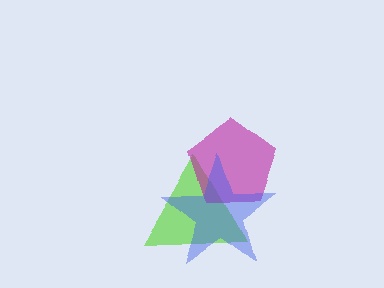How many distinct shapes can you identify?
There are 3 distinct shapes: a lime triangle, a magenta pentagon, a blue star.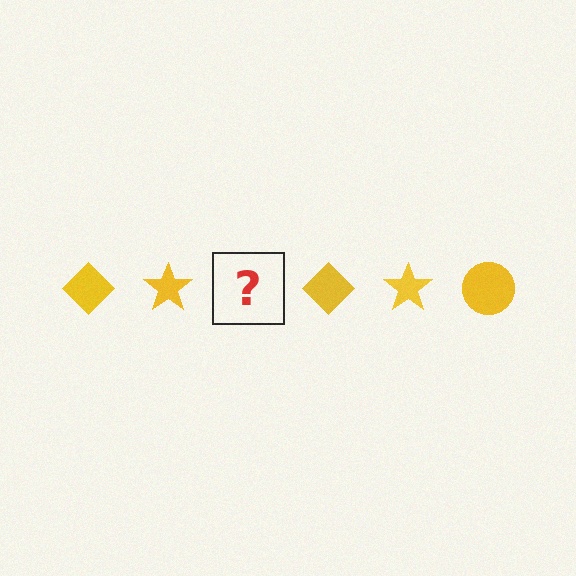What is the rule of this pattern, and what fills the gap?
The rule is that the pattern cycles through diamond, star, circle shapes in yellow. The gap should be filled with a yellow circle.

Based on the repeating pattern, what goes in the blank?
The blank should be a yellow circle.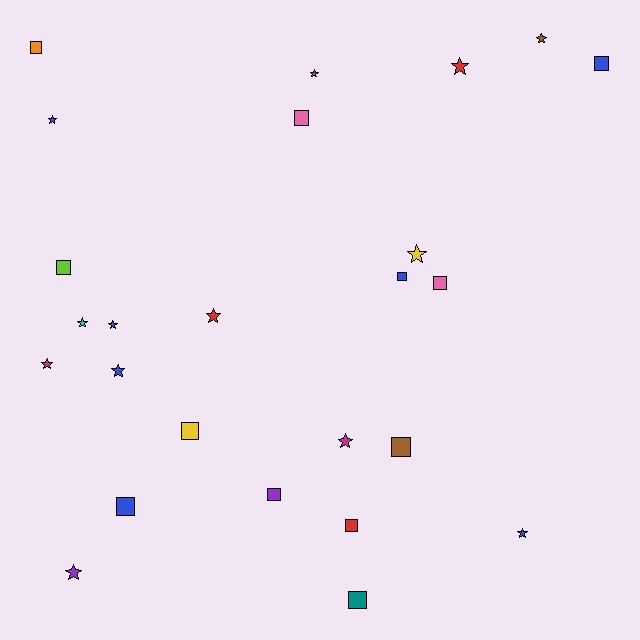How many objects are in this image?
There are 25 objects.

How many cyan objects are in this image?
There is 1 cyan object.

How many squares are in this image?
There are 12 squares.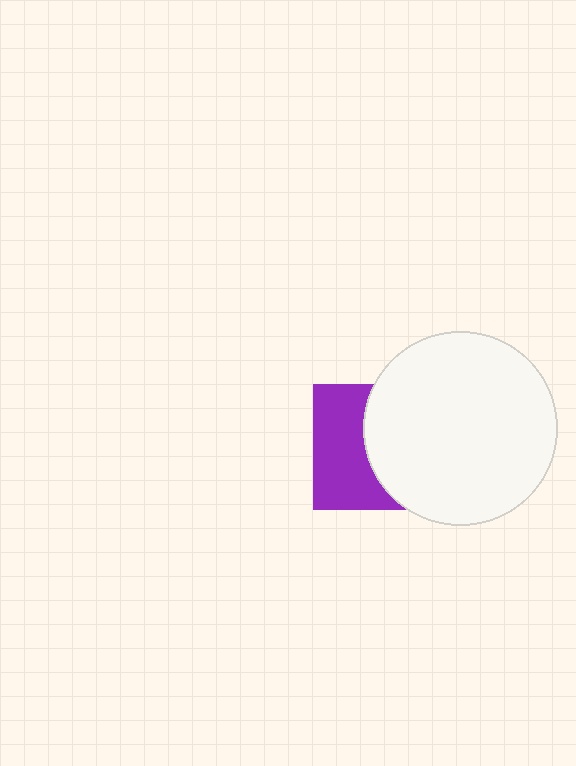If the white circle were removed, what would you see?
You would see the complete purple square.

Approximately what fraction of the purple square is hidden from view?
Roughly 53% of the purple square is hidden behind the white circle.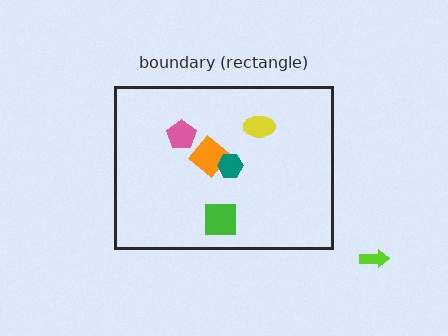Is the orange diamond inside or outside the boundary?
Inside.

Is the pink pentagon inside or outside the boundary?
Inside.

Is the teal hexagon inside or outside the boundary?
Inside.